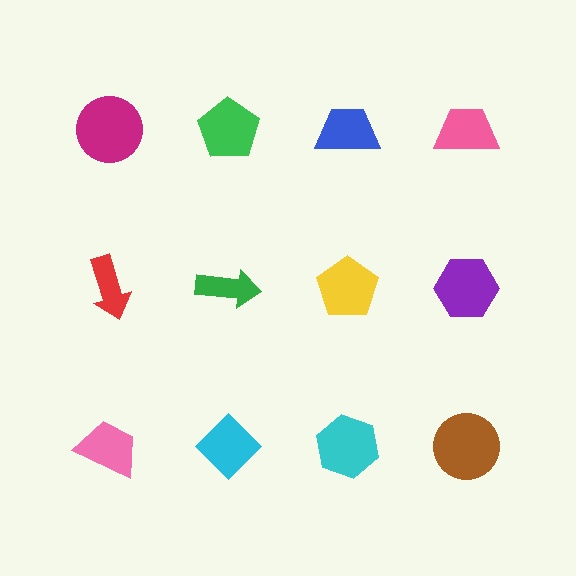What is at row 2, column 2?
A green arrow.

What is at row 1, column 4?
A pink trapezoid.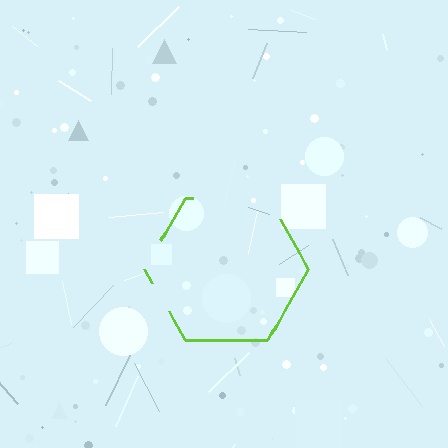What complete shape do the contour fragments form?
The contour fragments form a hexagon.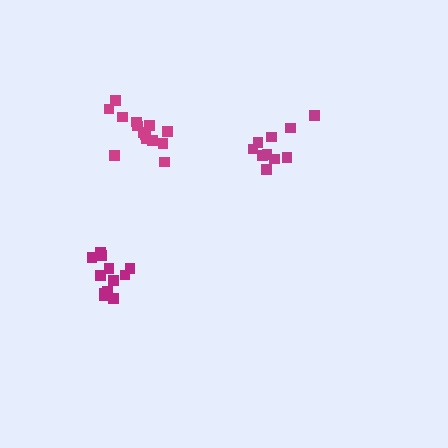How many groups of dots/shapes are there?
There are 3 groups.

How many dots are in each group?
Group 1: 10 dots, Group 2: 12 dots, Group 3: 14 dots (36 total).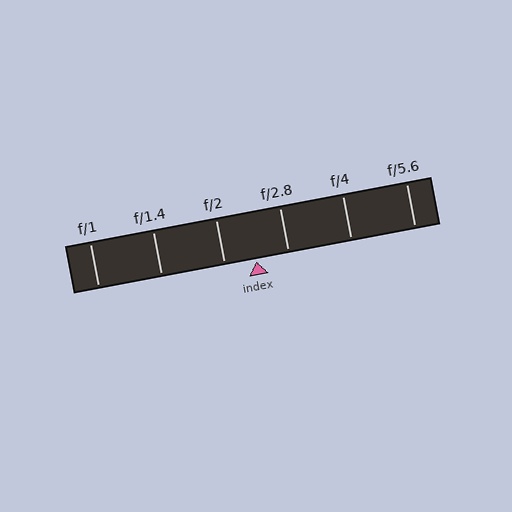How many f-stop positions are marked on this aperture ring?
There are 6 f-stop positions marked.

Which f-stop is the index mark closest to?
The index mark is closest to f/2.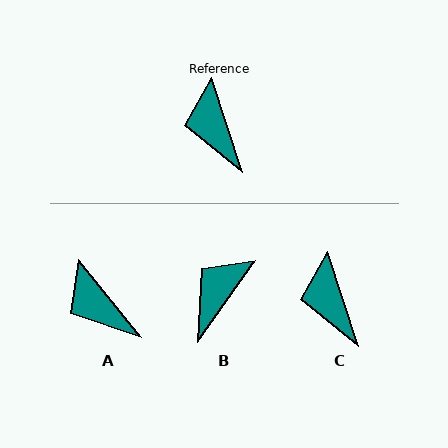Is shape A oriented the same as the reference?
No, it is off by about 21 degrees.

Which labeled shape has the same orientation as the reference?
C.